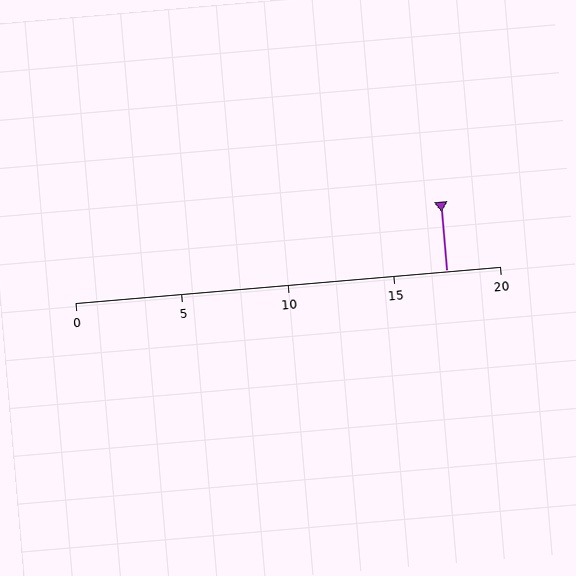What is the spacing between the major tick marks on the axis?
The major ticks are spaced 5 apart.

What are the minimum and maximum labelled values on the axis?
The axis runs from 0 to 20.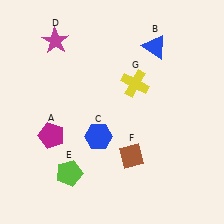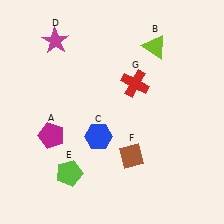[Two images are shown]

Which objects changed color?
B changed from blue to lime. G changed from yellow to red.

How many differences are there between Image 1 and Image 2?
There are 2 differences between the two images.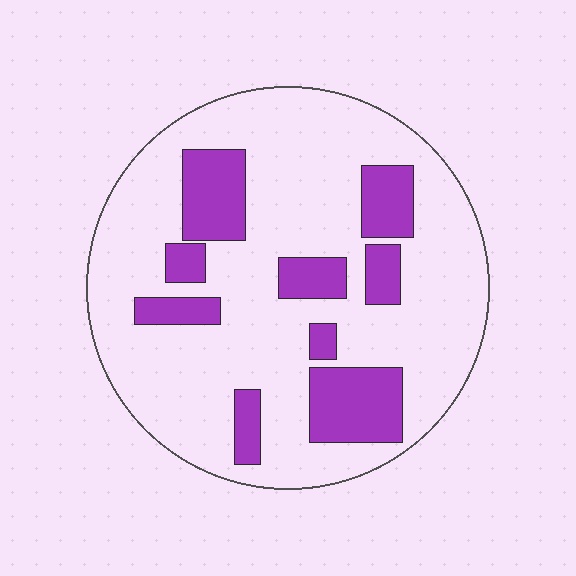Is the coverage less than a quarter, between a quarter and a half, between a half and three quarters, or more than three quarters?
Less than a quarter.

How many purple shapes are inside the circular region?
9.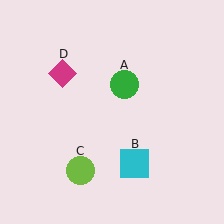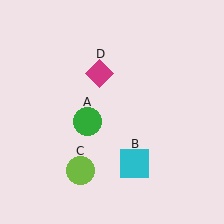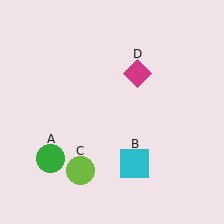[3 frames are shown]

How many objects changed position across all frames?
2 objects changed position: green circle (object A), magenta diamond (object D).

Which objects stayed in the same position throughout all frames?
Cyan square (object B) and lime circle (object C) remained stationary.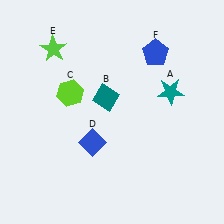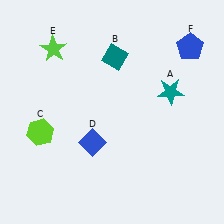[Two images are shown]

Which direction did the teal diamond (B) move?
The teal diamond (B) moved up.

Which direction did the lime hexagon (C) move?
The lime hexagon (C) moved down.